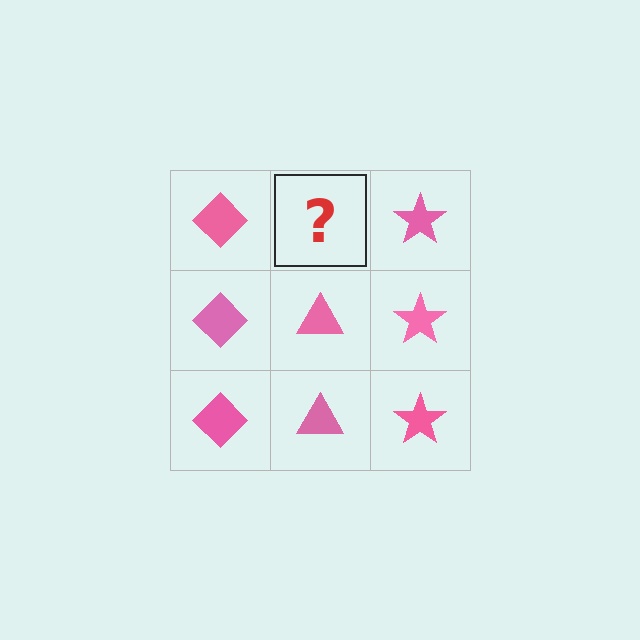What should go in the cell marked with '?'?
The missing cell should contain a pink triangle.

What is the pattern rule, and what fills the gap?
The rule is that each column has a consistent shape. The gap should be filled with a pink triangle.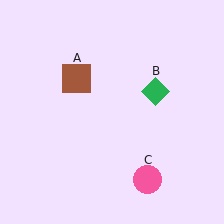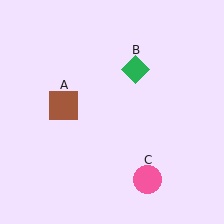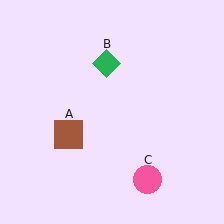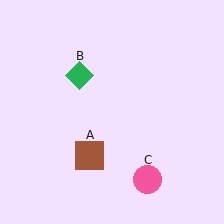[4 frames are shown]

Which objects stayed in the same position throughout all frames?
Pink circle (object C) remained stationary.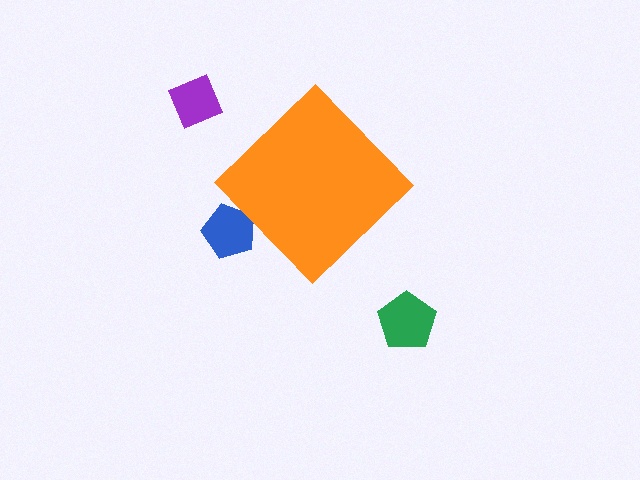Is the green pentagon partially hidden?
No, the green pentagon is fully visible.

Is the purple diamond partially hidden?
No, the purple diamond is fully visible.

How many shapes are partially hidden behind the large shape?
1 shape is partially hidden.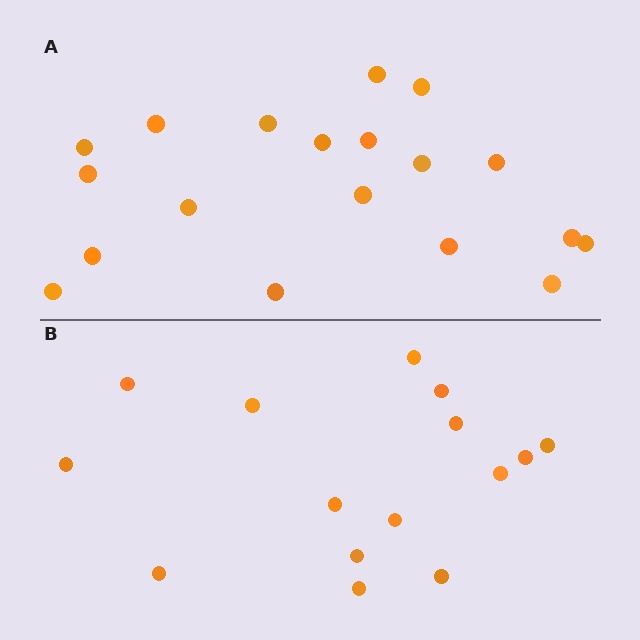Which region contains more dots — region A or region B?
Region A (the top region) has more dots.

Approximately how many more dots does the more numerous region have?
Region A has about 4 more dots than region B.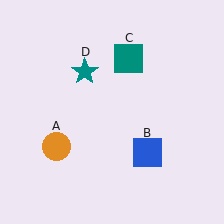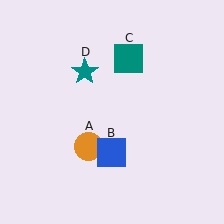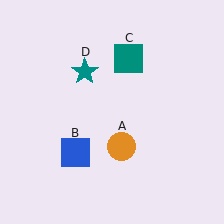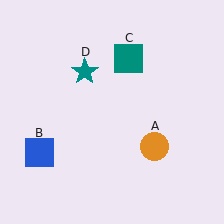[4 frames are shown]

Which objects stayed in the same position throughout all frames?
Teal square (object C) and teal star (object D) remained stationary.